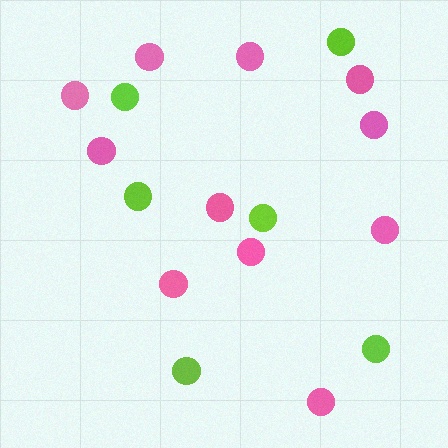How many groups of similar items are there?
There are 2 groups: one group of pink circles (11) and one group of lime circles (6).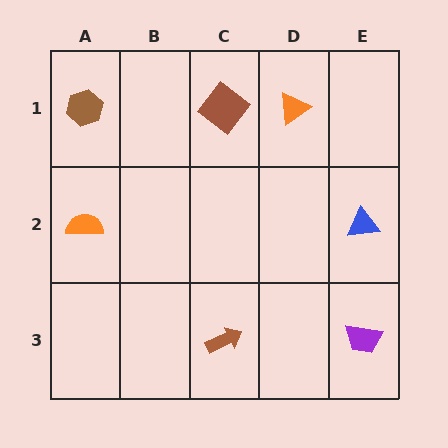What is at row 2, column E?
A blue triangle.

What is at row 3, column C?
A brown arrow.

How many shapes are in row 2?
2 shapes.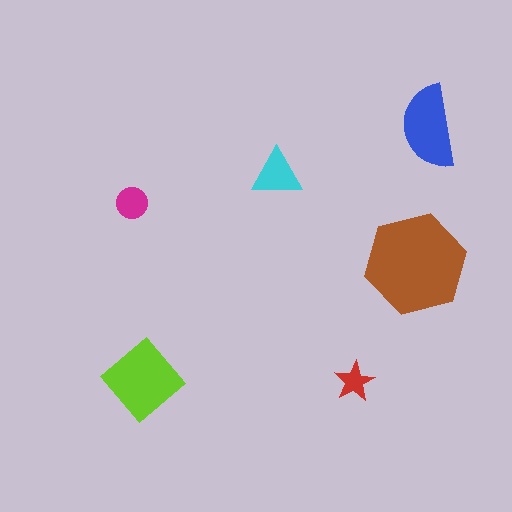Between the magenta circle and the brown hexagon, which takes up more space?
The brown hexagon.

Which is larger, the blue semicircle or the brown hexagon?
The brown hexagon.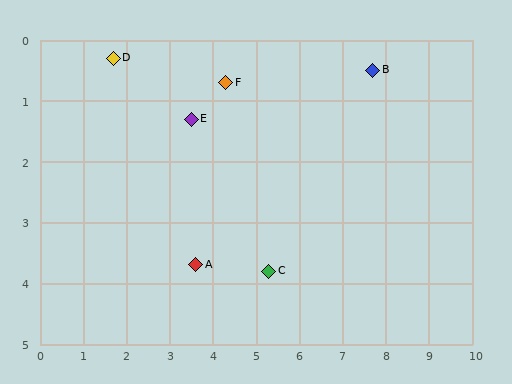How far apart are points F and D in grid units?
Points F and D are about 2.6 grid units apart.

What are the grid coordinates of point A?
Point A is at approximately (3.6, 3.7).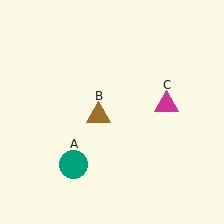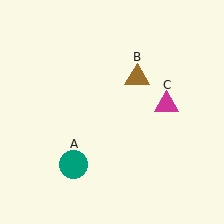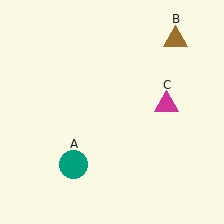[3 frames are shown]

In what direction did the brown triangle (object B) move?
The brown triangle (object B) moved up and to the right.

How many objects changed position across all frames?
1 object changed position: brown triangle (object B).